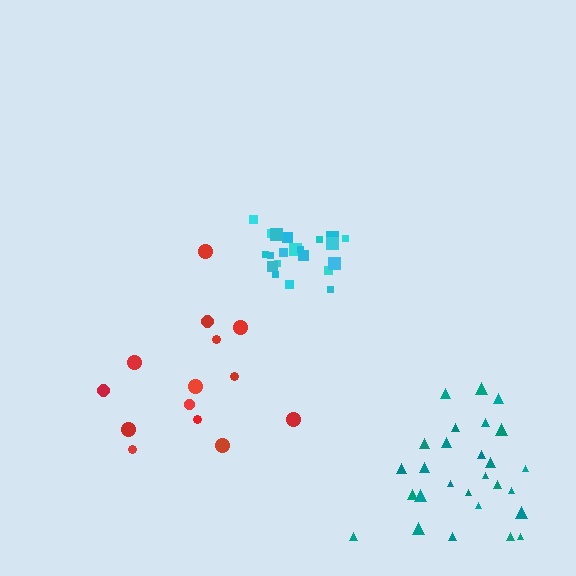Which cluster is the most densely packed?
Cyan.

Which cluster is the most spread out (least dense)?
Red.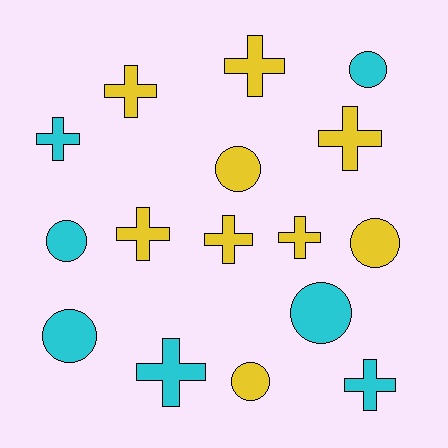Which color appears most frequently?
Yellow, with 9 objects.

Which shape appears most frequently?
Cross, with 9 objects.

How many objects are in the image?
There are 16 objects.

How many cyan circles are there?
There are 4 cyan circles.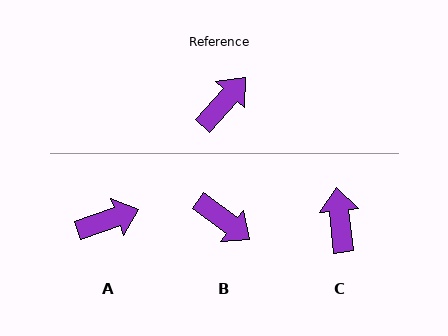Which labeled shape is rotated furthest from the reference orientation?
B, about 85 degrees away.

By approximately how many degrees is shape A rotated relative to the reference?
Approximately 30 degrees clockwise.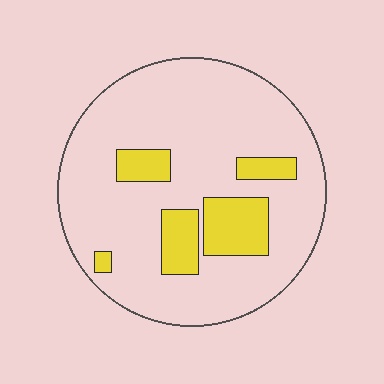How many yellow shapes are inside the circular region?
5.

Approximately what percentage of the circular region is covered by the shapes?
Approximately 20%.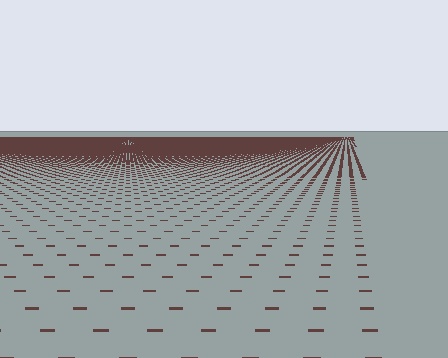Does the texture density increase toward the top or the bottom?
Density increases toward the top.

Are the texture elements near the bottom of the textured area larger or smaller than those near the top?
Larger. Near the bottom, elements are closer to the viewer and appear at a bigger on-screen size.